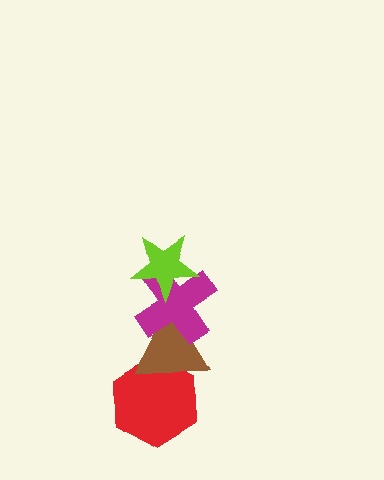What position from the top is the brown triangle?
The brown triangle is 3rd from the top.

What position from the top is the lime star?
The lime star is 1st from the top.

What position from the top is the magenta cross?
The magenta cross is 2nd from the top.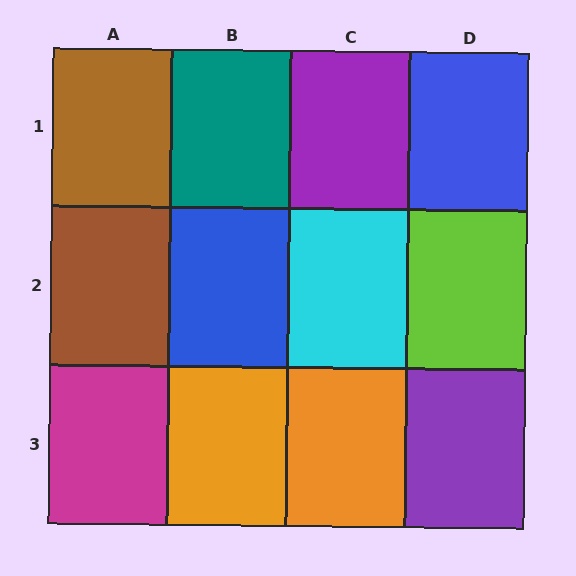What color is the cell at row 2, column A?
Brown.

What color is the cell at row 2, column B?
Blue.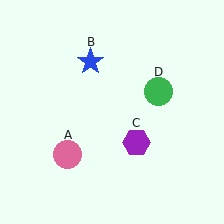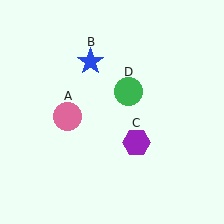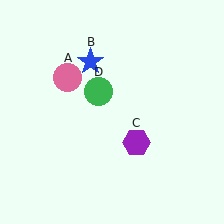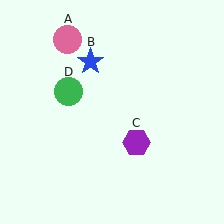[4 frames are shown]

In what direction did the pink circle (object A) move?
The pink circle (object A) moved up.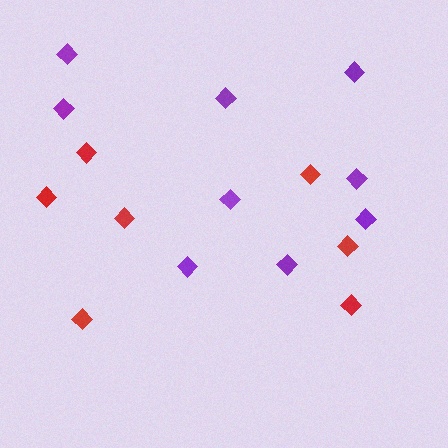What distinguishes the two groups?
There are 2 groups: one group of red diamonds (7) and one group of purple diamonds (9).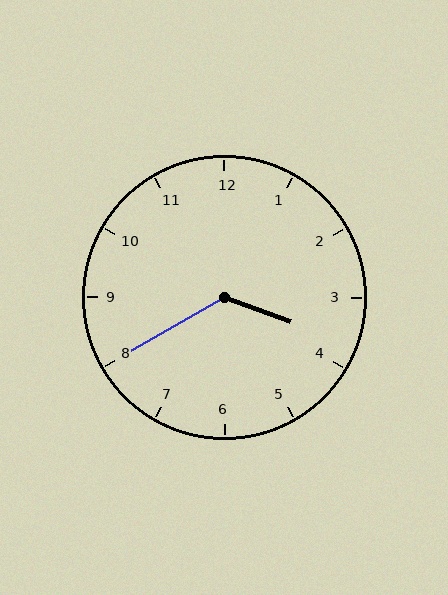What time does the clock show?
3:40.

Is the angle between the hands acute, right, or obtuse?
It is obtuse.